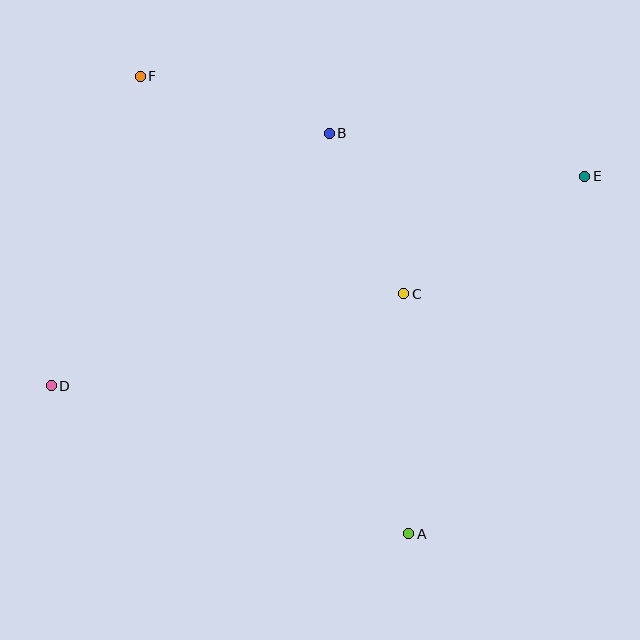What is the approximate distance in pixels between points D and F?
The distance between D and F is approximately 322 pixels.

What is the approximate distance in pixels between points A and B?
The distance between A and B is approximately 408 pixels.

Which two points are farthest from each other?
Points D and E are farthest from each other.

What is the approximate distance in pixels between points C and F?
The distance between C and F is approximately 342 pixels.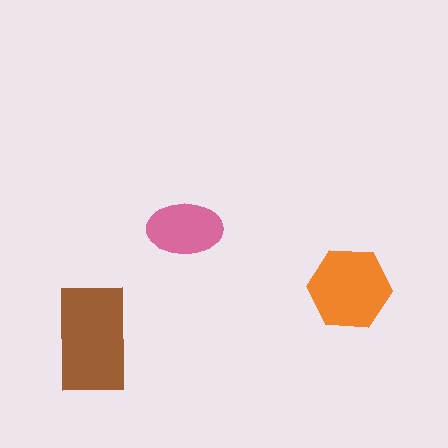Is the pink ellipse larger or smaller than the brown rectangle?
Smaller.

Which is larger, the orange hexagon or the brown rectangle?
The brown rectangle.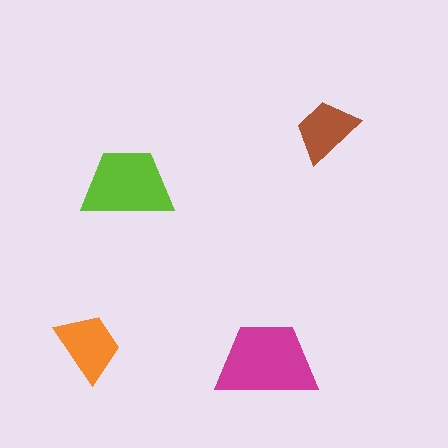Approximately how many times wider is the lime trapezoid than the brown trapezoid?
About 1.5 times wider.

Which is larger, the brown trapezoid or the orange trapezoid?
The orange one.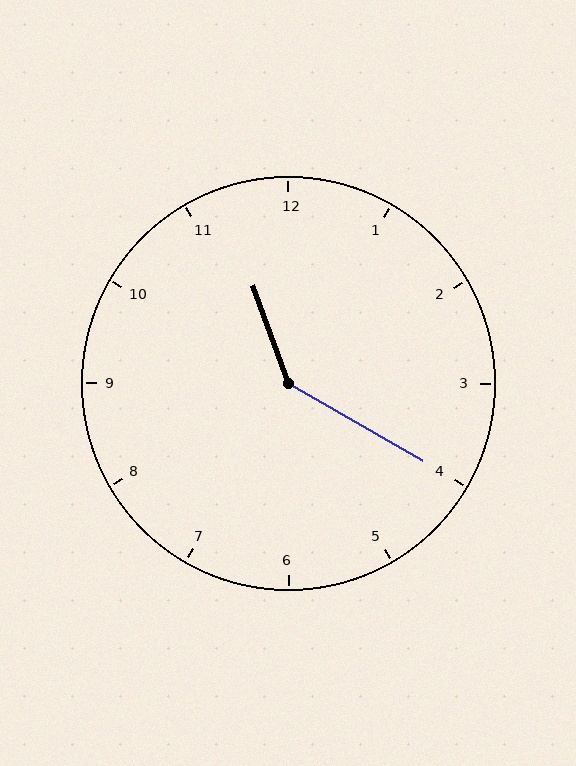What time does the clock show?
11:20.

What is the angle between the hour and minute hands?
Approximately 140 degrees.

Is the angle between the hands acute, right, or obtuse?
It is obtuse.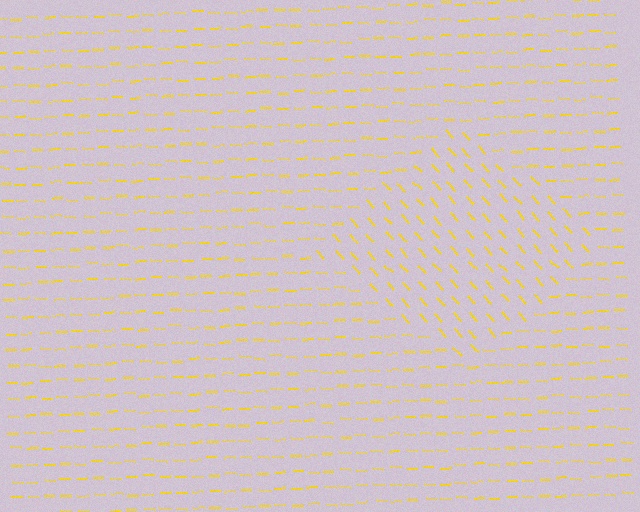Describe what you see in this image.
The image is filled with small yellow line segments. A diamond region in the image has lines oriented differently from the surrounding lines, creating a visible texture boundary.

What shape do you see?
I see a diamond.